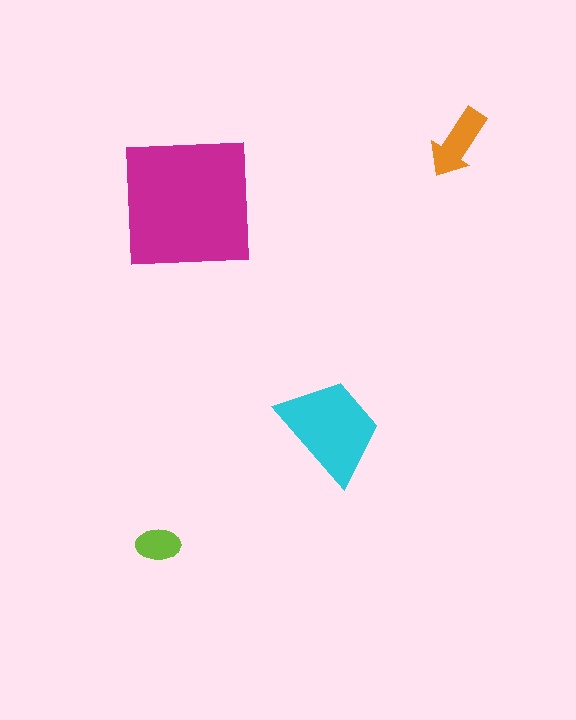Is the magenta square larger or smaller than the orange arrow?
Larger.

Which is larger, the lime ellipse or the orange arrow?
The orange arrow.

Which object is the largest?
The magenta square.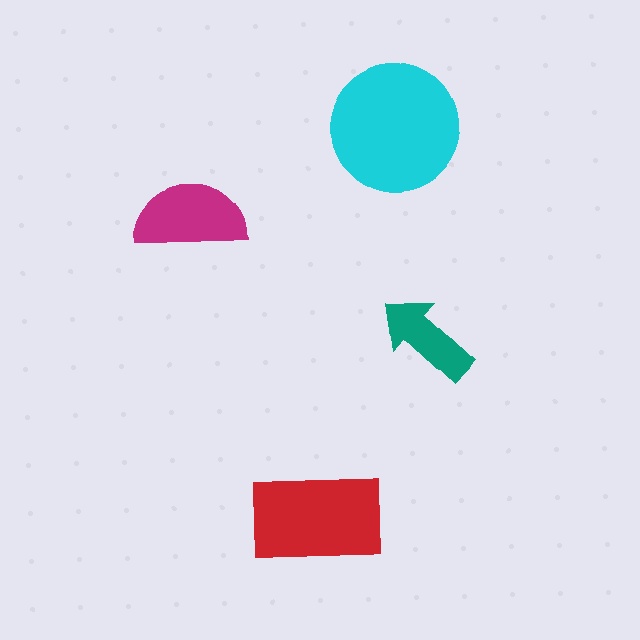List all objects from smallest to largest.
The teal arrow, the magenta semicircle, the red rectangle, the cyan circle.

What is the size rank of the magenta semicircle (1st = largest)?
3rd.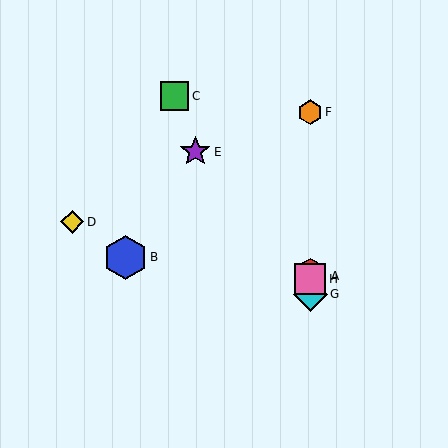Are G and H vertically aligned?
Yes, both are at x≈310.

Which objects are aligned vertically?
Objects A, F, G, H are aligned vertically.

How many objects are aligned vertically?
4 objects (A, F, G, H) are aligned vertically.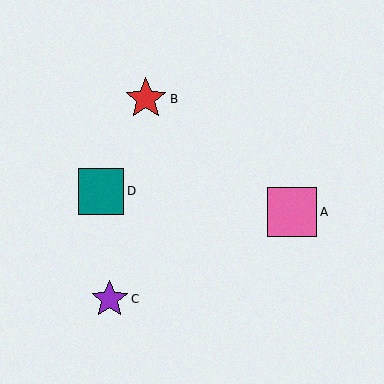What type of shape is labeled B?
Shape B is a red star.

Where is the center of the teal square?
The center of the teal square is at (101, 191).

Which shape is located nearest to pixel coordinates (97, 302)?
The purple star (labeled C) at (110, 299) is nearest to that location.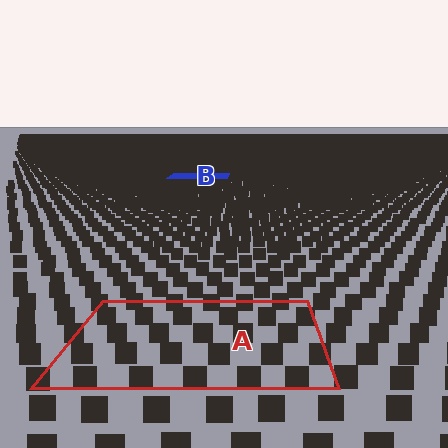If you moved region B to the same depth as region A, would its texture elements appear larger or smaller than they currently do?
They would appear larger. At a closer depth, the same texture elements are projected at a bigger on-screen size.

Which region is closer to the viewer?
Region A is closer. The texture elements there are larger and more spread out.